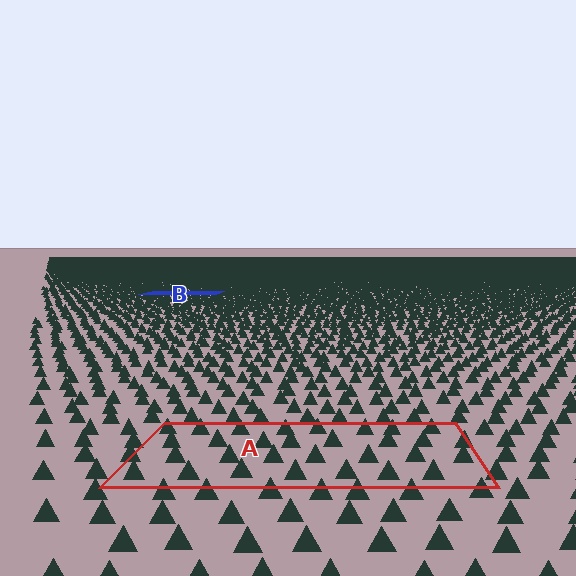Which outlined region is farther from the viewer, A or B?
Region B is farther from the viewer — the texture elements inside it appear smaller and more densely packed.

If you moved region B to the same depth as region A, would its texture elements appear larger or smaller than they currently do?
They would appear larger. At a closer depth, the same texture elements are projected at a bigger on-screen size.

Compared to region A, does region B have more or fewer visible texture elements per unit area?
Region B has more texture elements per unit area — they are packed more densely because it is farther away.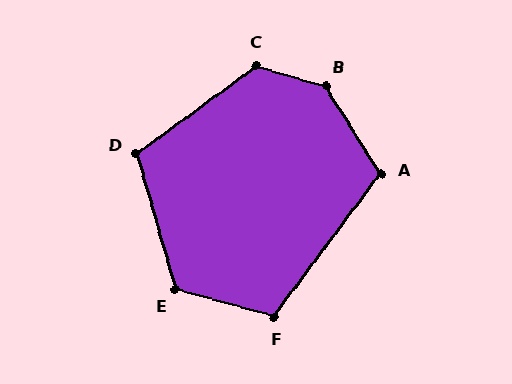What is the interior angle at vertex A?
Approximately 111 degrees (obtuse).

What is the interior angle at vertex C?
Approximately 127 degrees (obtuse).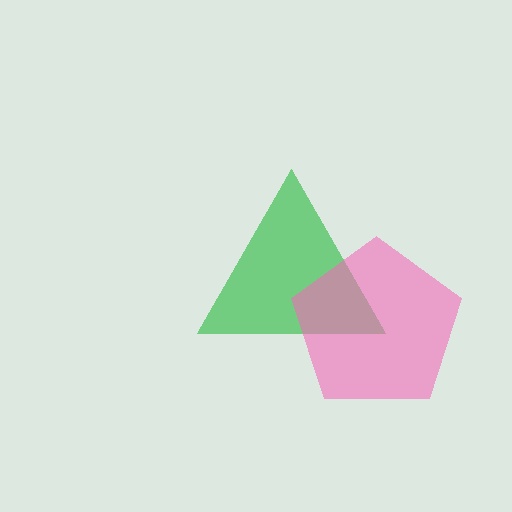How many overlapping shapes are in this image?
There are 2 overlapping shapes in the image.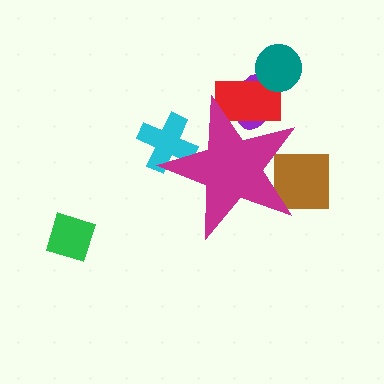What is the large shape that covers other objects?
A magenta star.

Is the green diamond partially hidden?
No, the green diamond is fully visible.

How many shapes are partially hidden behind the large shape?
4 shapes are partially hidden.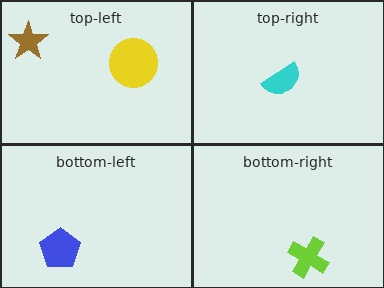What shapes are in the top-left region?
The yellow circle, the brown star.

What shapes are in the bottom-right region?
The lime cross.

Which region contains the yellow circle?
The top-left region.